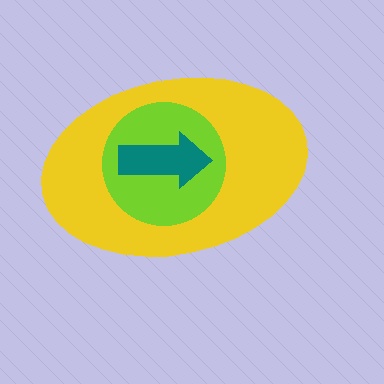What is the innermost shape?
The teal arrow.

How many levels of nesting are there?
3.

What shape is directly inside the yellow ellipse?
The lime circle.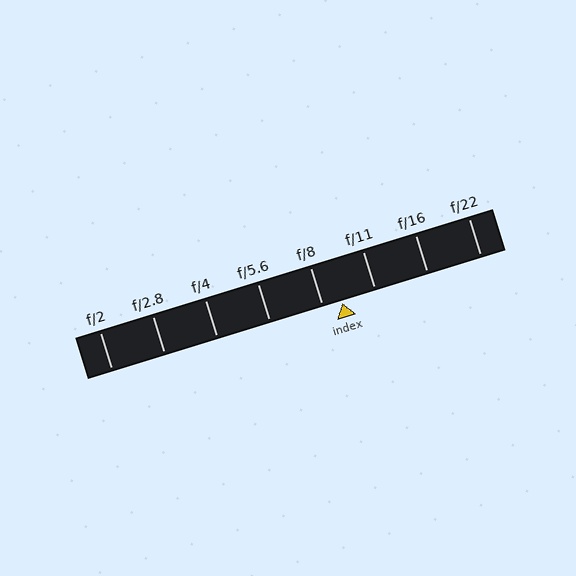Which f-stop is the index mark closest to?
The index mark is closest to f/8.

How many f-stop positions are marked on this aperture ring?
There are 8 f-stop positions marked.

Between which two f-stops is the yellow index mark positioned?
The index mark is between f/8 and f/11.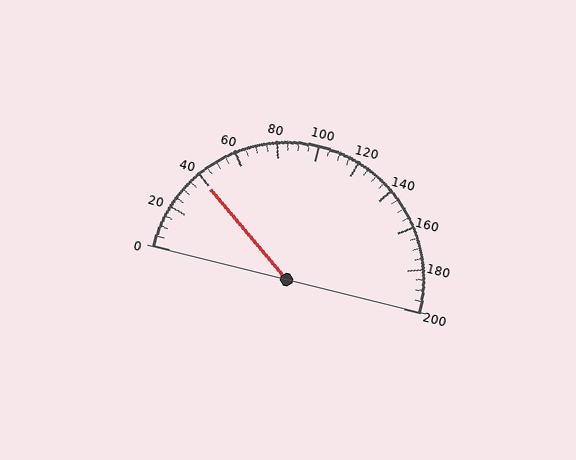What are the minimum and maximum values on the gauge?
The gauge ranges from 0 to 200.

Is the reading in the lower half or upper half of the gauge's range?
The reading is in the lower half of the range (0 to 200).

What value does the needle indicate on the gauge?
The needle indicates approximately 40.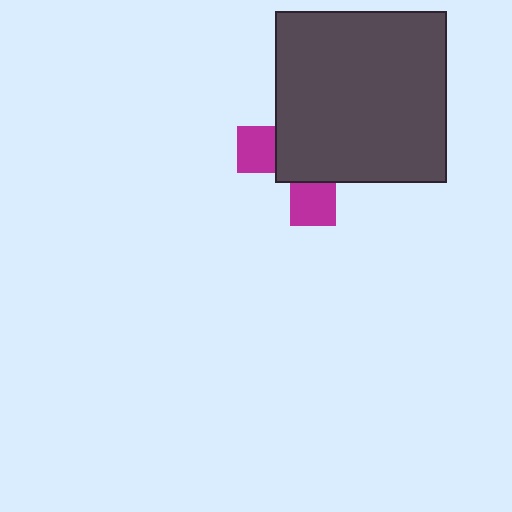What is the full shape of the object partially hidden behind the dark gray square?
The partially hidden object is a magenta cross.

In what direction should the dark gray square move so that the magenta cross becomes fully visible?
The dark gray square should move toward the upper-right. That is the shortest direction to clear the overlap and leave the magenta cross fully visible.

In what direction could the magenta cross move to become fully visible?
The magenta cross could move toward the lower-left. That would shift it out from behind the dark gray square entirely.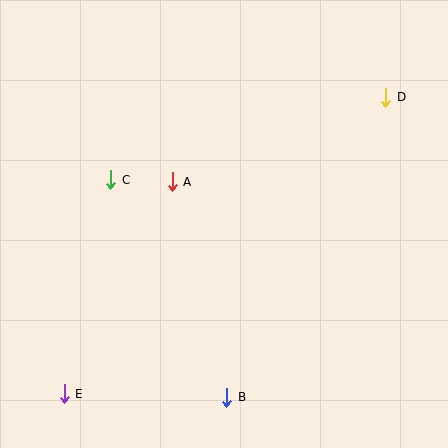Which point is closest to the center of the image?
Point A at (172, 182) is closest to the center.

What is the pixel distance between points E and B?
The distance between E and B is 163 pixels.